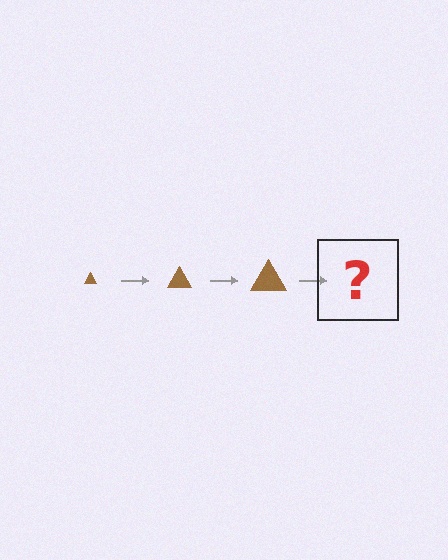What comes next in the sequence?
The next element should be a brown triangle, larger than the previous one.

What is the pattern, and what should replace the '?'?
The pattern is that the triangle gets progressively larger each step. The '?' should be a brown triangle, larger than the previous one.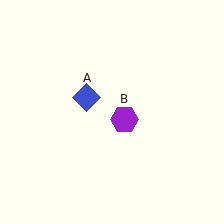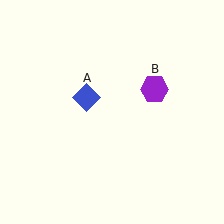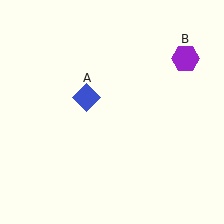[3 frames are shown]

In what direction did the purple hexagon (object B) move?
The purple hexagon (object B) moved up and to the right.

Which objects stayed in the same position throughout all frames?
Blue diamond (object A) remained stationary.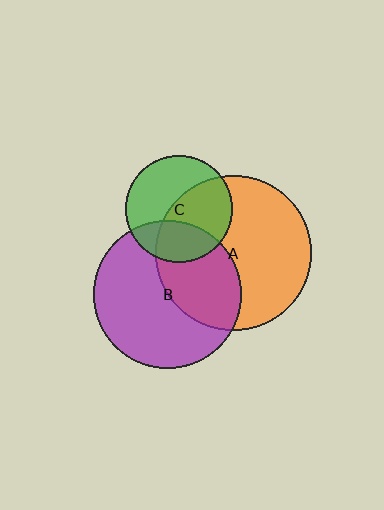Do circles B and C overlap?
Yes.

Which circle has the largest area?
Circle A (orange).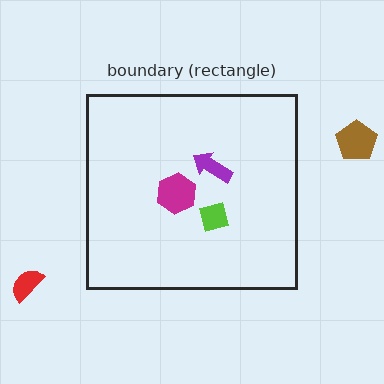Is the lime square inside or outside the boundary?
Inside.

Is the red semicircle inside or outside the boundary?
Outside.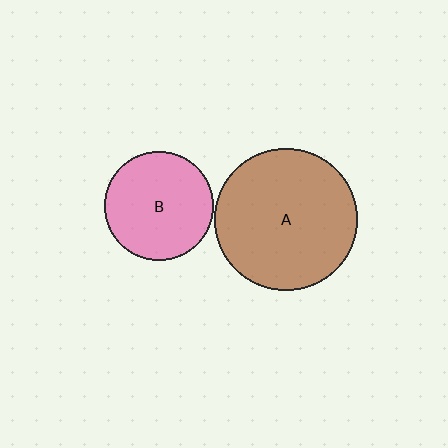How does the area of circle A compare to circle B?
Approximately 1.7 times.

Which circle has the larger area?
Circle A (brown).